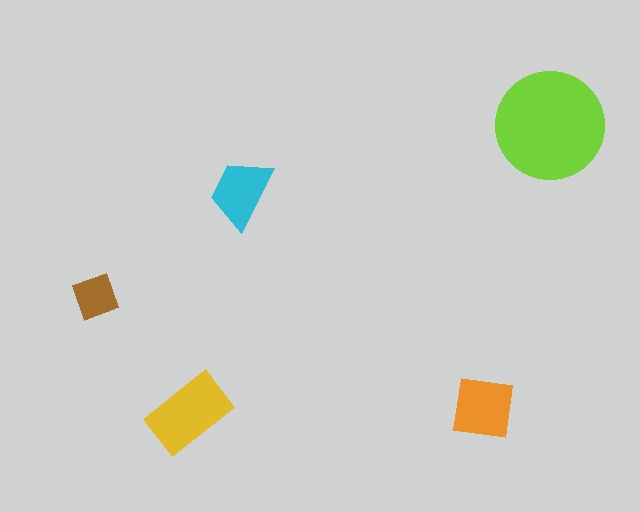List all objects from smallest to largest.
The brown diamond, the cyan trapezoid, the orange square, the yellow rectangle, the lime circle.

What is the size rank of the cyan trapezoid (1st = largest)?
4th.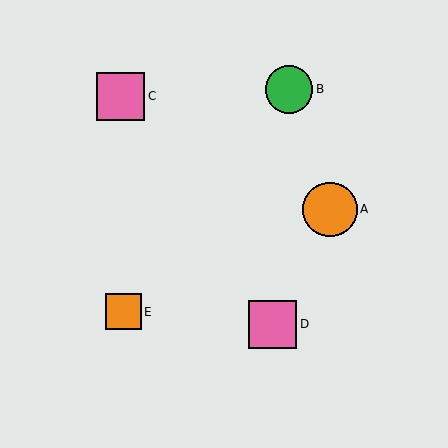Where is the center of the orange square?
The center of the orange square is at (123, 312).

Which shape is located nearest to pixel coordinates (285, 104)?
The green circle (labeled B) at (289, 89) is nearest to that location.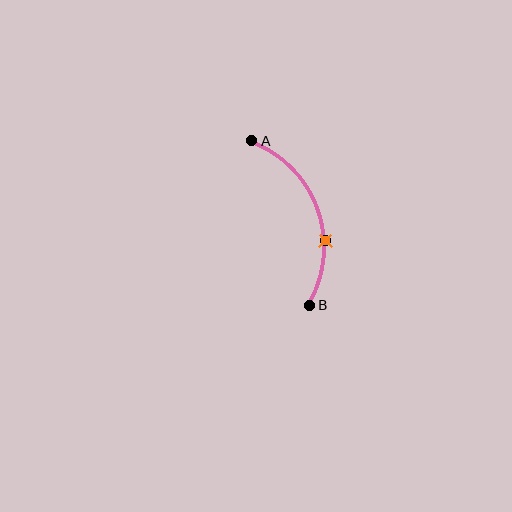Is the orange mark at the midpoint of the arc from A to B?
No. The orange mark lies on the arc but is closer to endpoint B. The arc midpoint would be at the point on the curve equidistant along the arc from both A and B.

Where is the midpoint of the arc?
The arc midpoint is the point on the curve farthest from the straight line joining A and B. It sits to the right of that line.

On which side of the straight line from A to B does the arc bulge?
The arc bulges to the right of the straight line connecting A and B.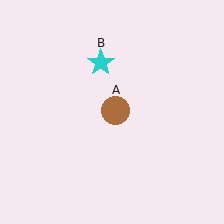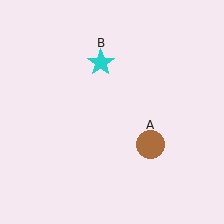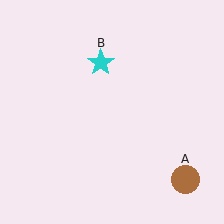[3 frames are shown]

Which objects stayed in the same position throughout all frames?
Cyan star (object B) remained stationary.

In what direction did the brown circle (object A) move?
The brown circle (object A) moved down and to the right.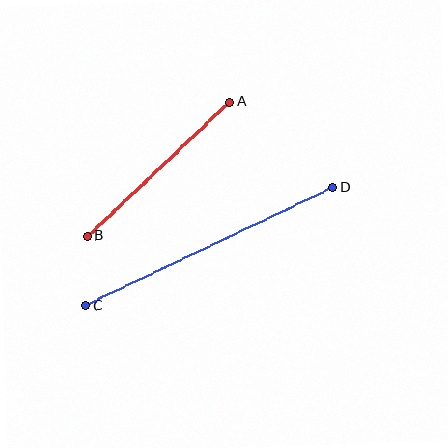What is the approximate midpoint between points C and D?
The midpoint is at approximately (209, 247) pixels.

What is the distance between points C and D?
The distance is approximately 274 pixels.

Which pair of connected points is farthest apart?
Points C and D are farthest apart.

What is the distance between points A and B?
The distance is approximately 195 pixels.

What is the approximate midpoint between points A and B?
The midpoint is at approximately (159, 169) pixels.